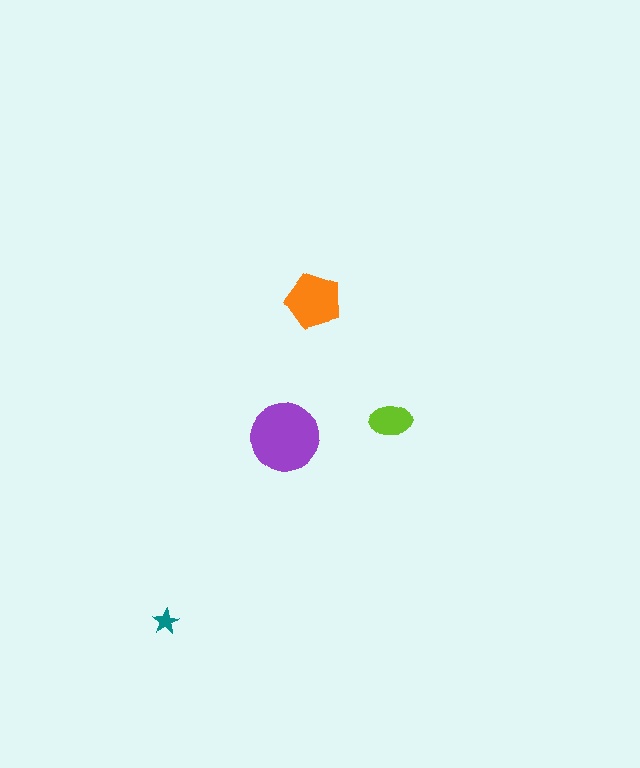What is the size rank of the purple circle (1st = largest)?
1st.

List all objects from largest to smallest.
The purple circle, the orange pentagon, the lime ellipse, the teal star.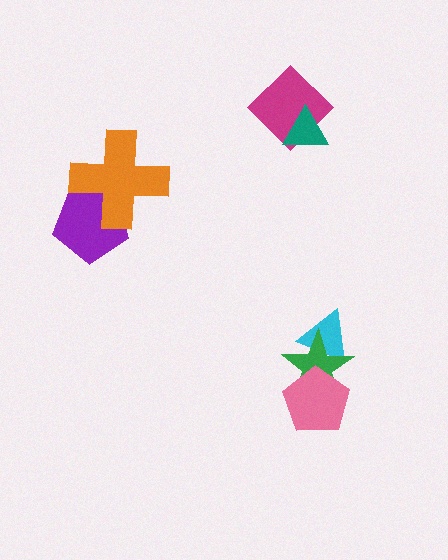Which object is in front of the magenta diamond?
The teal triangle is in front of the magenta diamond.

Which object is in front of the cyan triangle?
The green star is in front of the cyan triangle.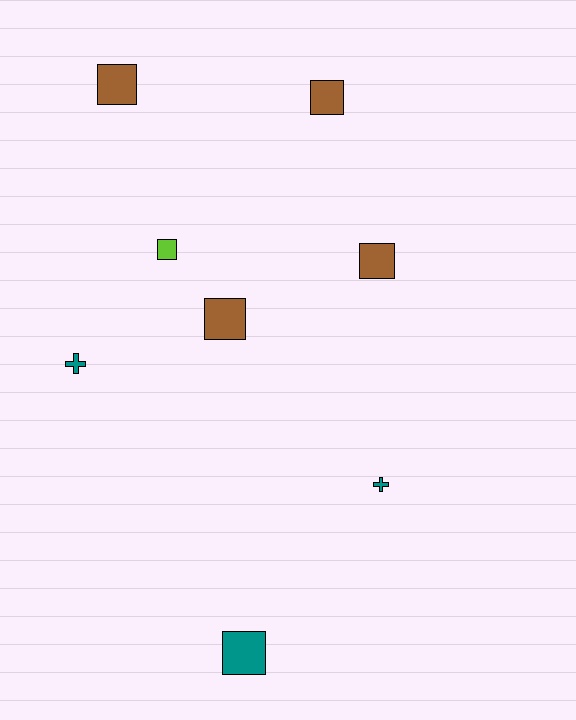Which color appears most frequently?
Brown, with 4 objects.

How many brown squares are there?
There are 4 brown squares.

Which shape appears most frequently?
Square, with 6 objects.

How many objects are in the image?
There are 8 objects.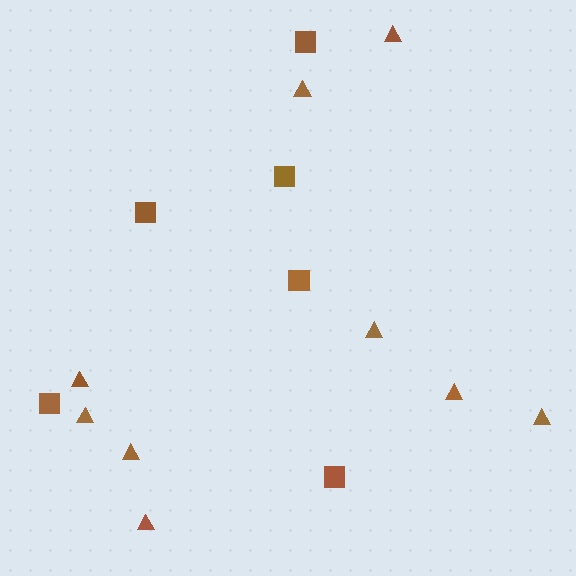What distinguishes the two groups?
There are 2 groups: one group of triangles (9) and one group of squares (6).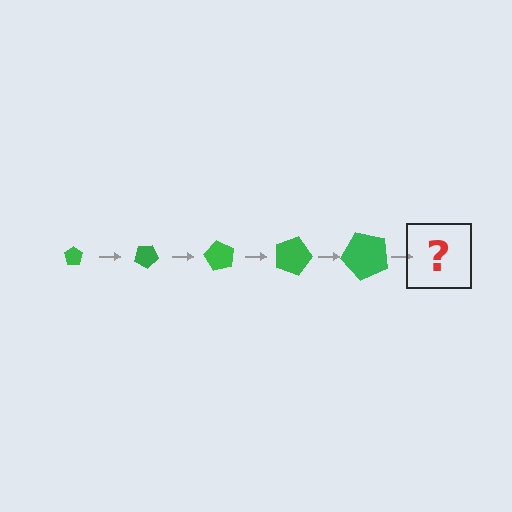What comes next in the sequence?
The next element should be a pentagon, larger than the previous one and rotated 150 degrees from the start.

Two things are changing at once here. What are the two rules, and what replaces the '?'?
The two rules are that the pentagon grows larger each step and it rotates 30 degrees each step. The '?' should be a pentagon, larger than the previous one and rotated 150 degrees from the start.